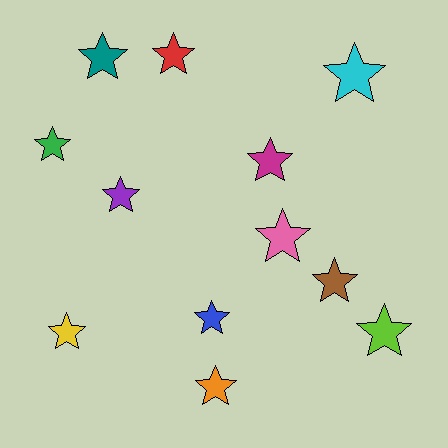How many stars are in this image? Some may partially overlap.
There are 12 stars.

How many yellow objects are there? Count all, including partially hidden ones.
There is 1 yellow object.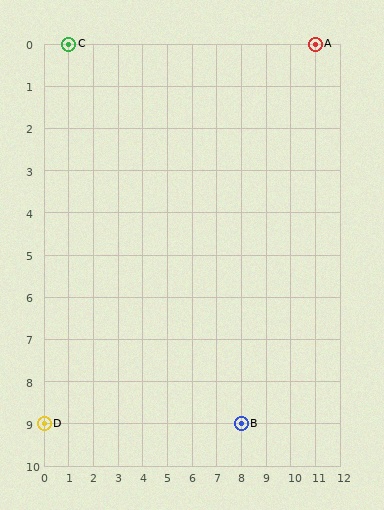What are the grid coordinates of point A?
Point A is at grid coordinates (11, 0).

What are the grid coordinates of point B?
Point B is at grid coordinates (8, 9).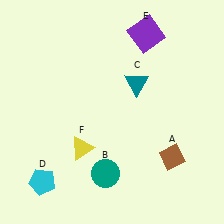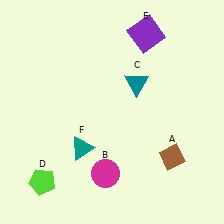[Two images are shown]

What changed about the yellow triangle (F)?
In Image 1, F is yellow. In Image 2, it changed to teal.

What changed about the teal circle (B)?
In Image 1, B is teal. In Image 2, it changed to magenta.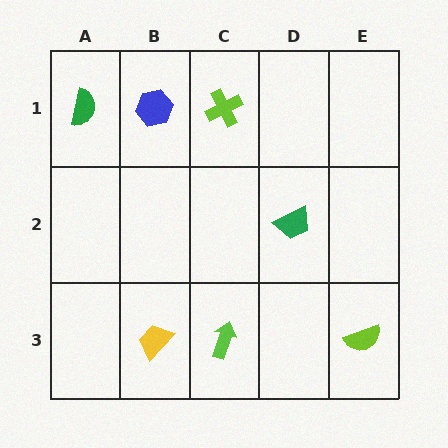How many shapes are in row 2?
1 shape.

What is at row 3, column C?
A lime arrow.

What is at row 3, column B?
A yellow trapezoid.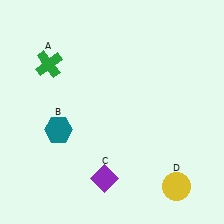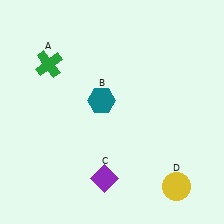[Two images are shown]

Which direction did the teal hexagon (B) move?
The teal hexagon (B) moved right.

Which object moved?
The teal hexagon (B) moved right.